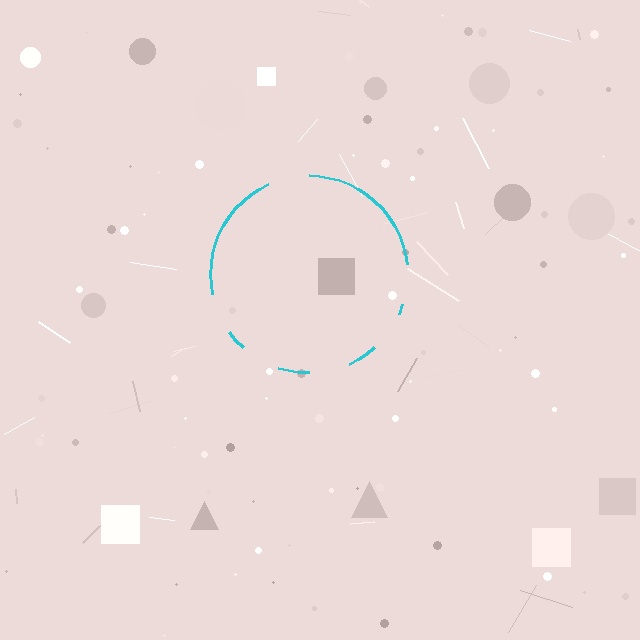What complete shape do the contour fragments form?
The contour fragments form a circle.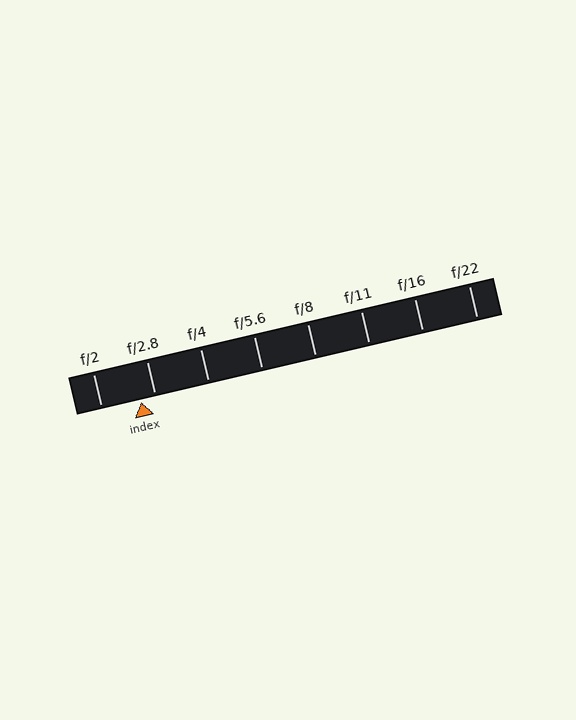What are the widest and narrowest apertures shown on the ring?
The widest aperture shown is f/2 and the narrowest is f/22.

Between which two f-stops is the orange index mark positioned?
The index mark is between f/2 and f/2.8.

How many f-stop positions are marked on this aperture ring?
There are 8 f-stop positions marked.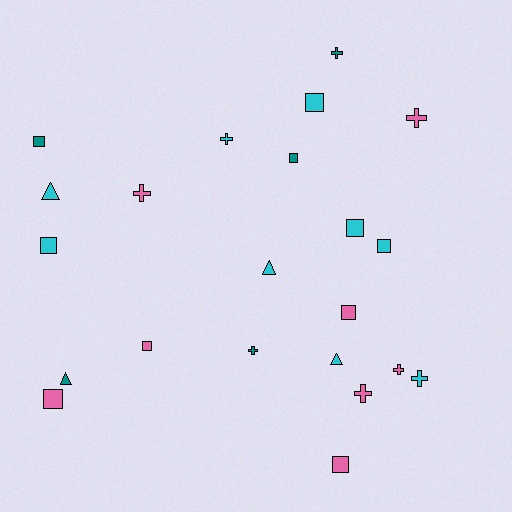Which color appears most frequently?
Cyan, with 9 objects.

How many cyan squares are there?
There are 4 cyan squares.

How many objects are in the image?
There are 22 objects.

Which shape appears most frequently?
Square, with 10 objects.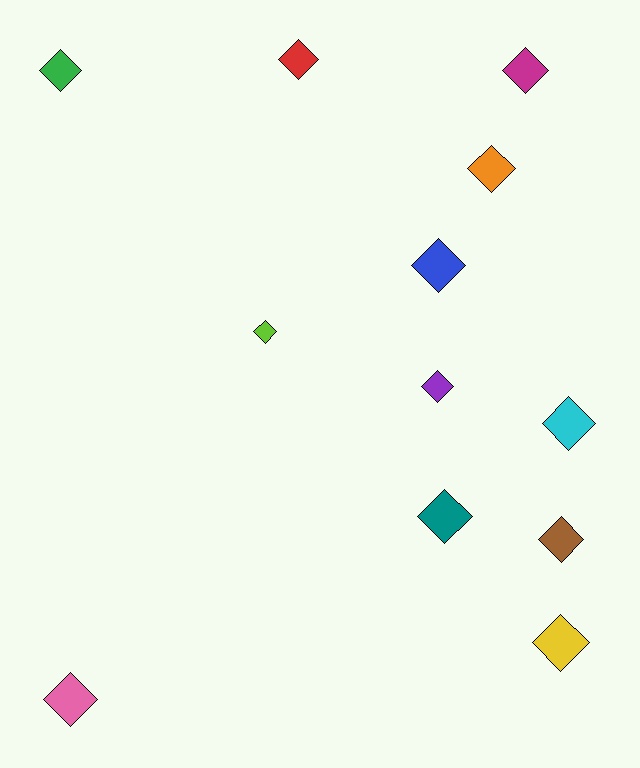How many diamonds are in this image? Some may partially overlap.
There are 12 diamonds.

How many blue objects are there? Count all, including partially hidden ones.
There is 1 blue object.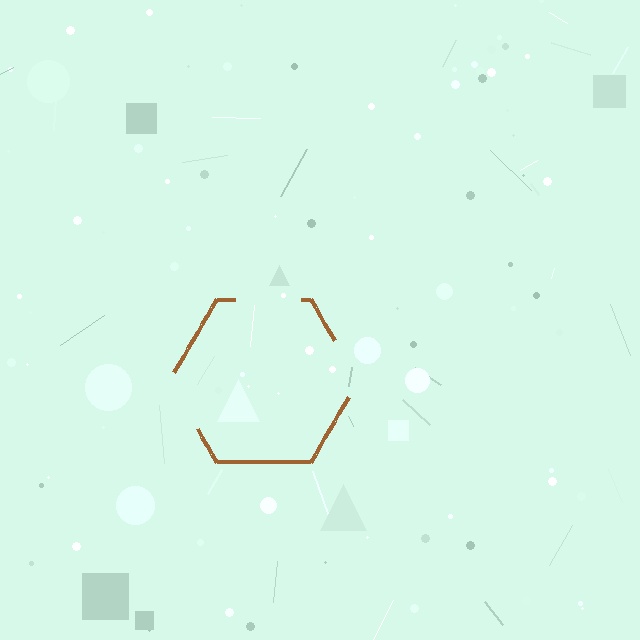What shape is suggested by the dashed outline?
The dashed outline suggests a hexagon.